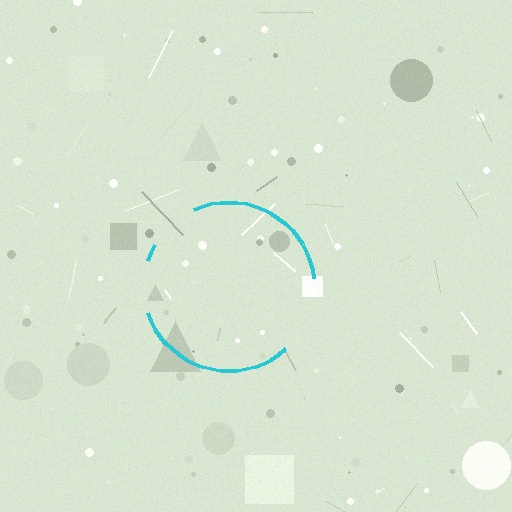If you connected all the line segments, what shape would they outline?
They would outline a circle.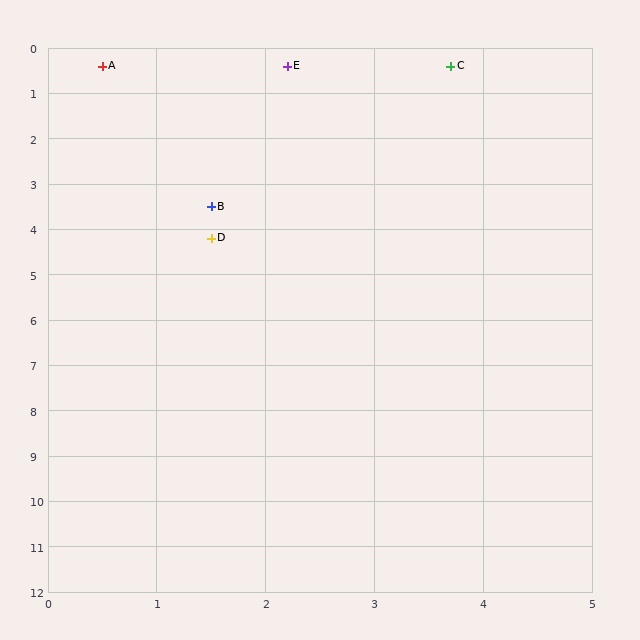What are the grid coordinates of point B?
Point B is at approximately (1.5, 3.5).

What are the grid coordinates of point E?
Point E is at approximately (2.2, 0.4).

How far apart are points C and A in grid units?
Points C and A are about 3.2 grid units apart.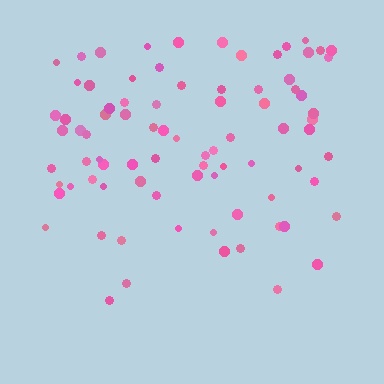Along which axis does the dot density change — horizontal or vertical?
Vertical.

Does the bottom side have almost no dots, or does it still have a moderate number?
Still a moderate number, just noticeably fewer than the top.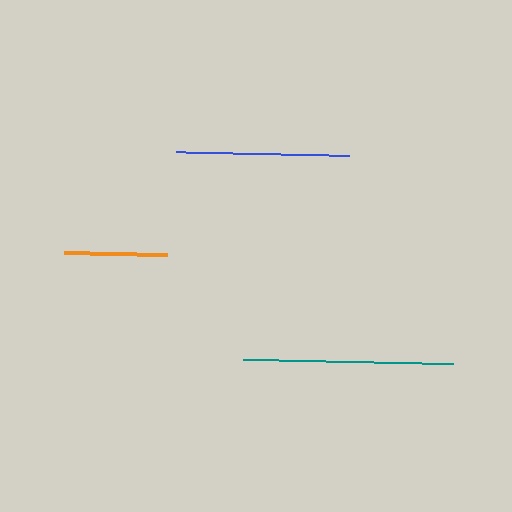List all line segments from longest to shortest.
From longest to shortest: teal, blue, orange.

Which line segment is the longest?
The teal line is the longest at approximately 210 pixels.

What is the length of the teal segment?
The teal segment is approximately 210 pixels long.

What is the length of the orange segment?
The orange segment is approximately 103 pixels long.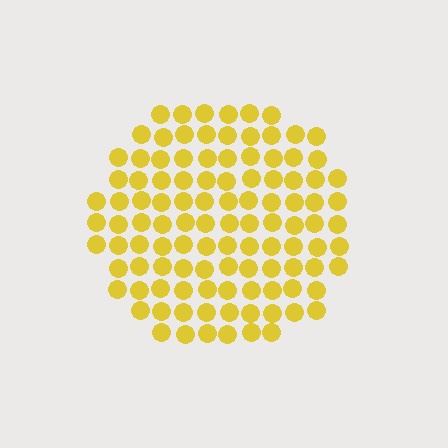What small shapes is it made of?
It is made of small circles.